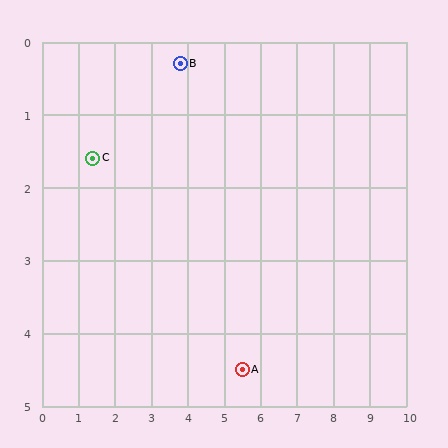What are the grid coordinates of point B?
Point B is at approximately (3.8, 0.3).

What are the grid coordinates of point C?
Point C is at approximately (1.4, 1.6).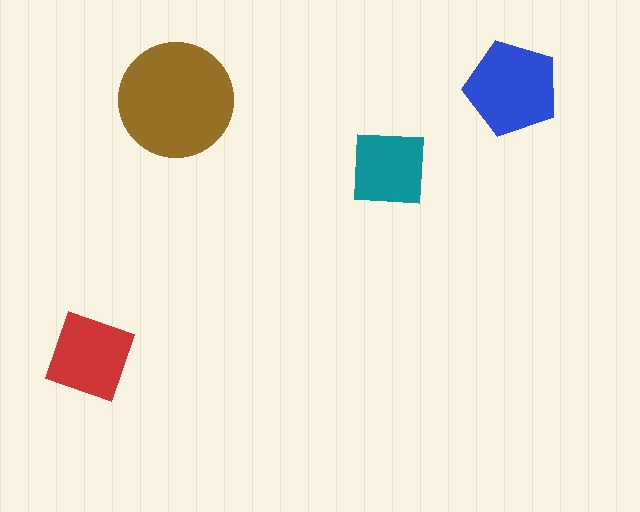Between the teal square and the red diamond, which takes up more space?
The red diamond.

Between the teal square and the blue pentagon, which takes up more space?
The blue pentagon.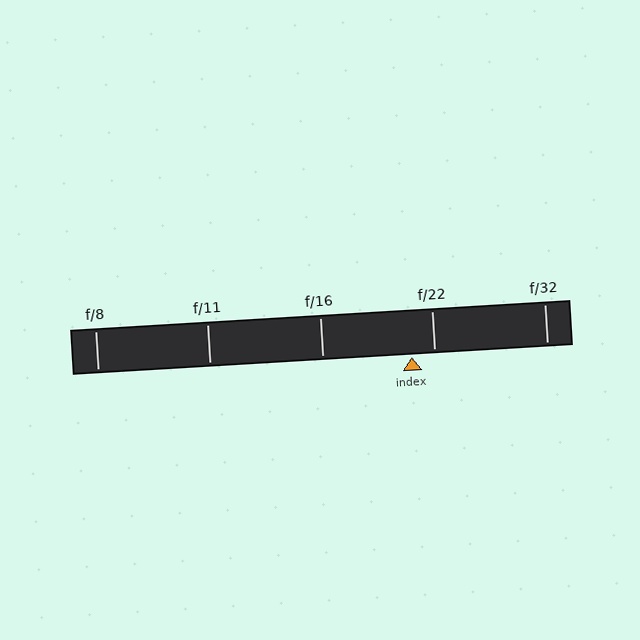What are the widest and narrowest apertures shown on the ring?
The widest aperture shown is f/8 and the narrowest is f/32.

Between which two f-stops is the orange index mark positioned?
The index mark is between f/16 and f/22.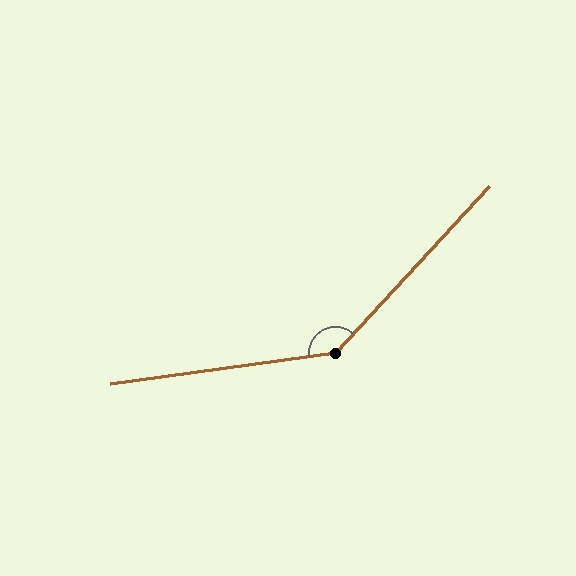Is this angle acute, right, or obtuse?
It is obtuse.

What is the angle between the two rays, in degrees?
Approximately 140 degrees.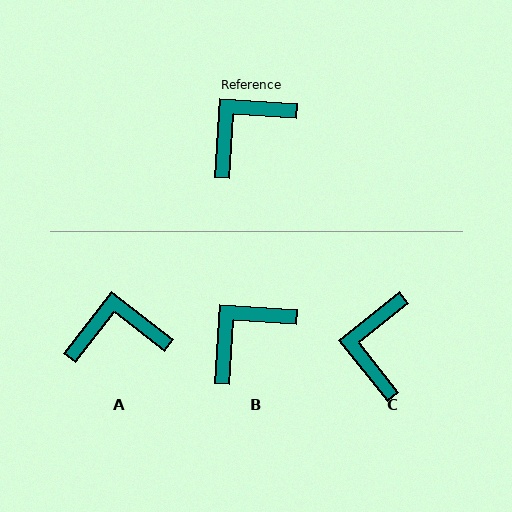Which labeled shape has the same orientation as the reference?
B.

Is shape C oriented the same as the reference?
No, it is off by about 42 degrees.